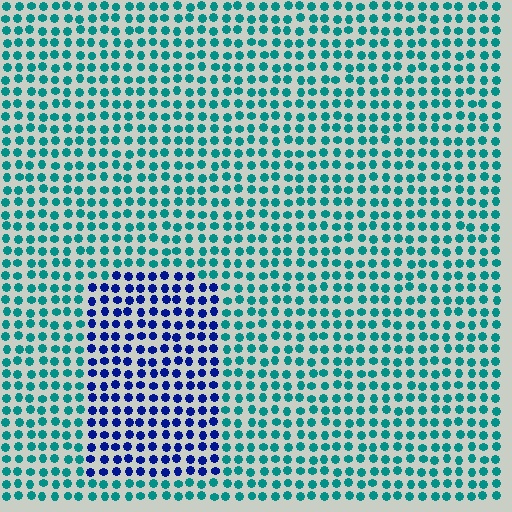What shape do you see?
I see a rectangle.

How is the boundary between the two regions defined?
The boundary is defined purely by a slight shift in hue (about 56 degrees). Spacing, size, and orientation are identical on both sides.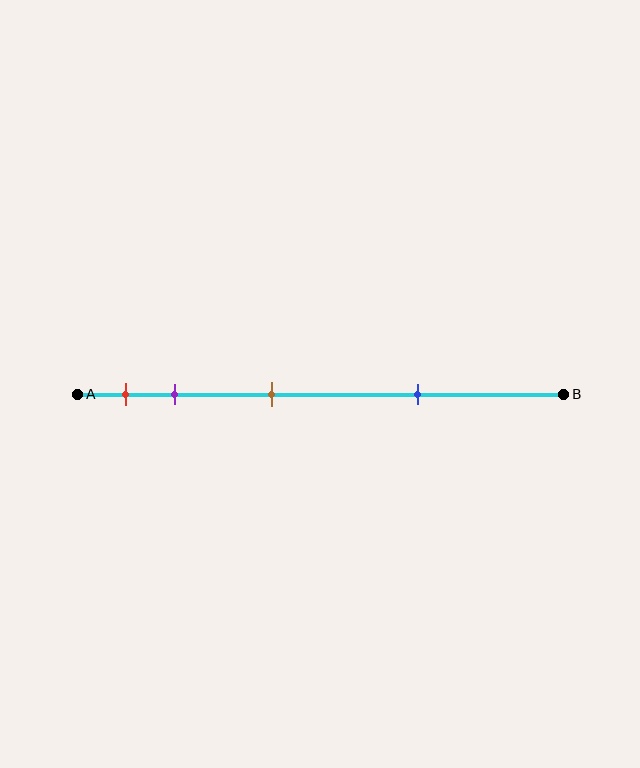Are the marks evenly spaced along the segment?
No, the marks are not evenly spaced.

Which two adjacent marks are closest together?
The red and purple marks are the closest adjacent pair.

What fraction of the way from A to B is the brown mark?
The brown mark is approximately 40% (0.4) of the way from A to B.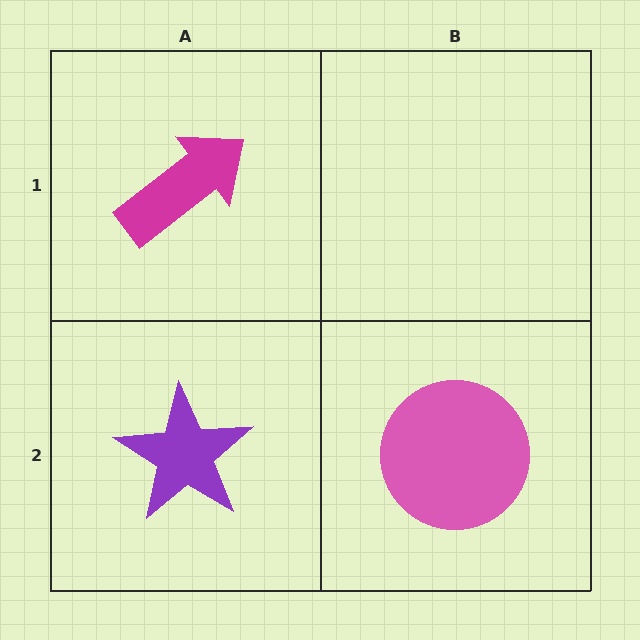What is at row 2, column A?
A purple star.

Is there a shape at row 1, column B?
No, that cell is empty.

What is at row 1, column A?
A magenta arrow.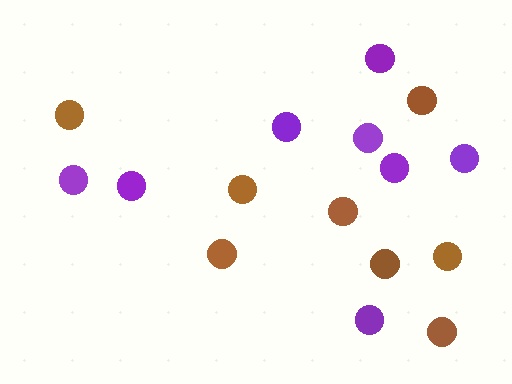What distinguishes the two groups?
There are 2 groups: one group of brown circles (8) and one group of purple circles (8).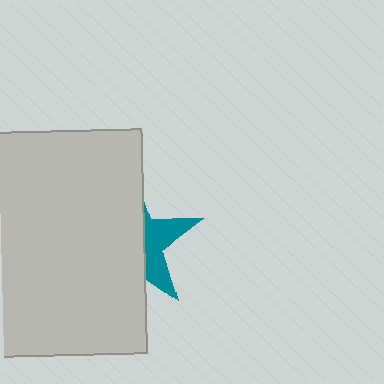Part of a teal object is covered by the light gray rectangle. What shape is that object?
It is a star.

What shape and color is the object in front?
The object in front is a light gray rectangle.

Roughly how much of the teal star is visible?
A small part of it is visible (roughly 34%).